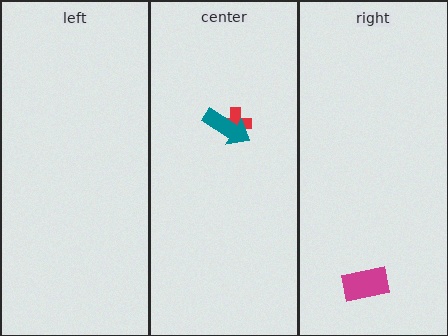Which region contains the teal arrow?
The center region.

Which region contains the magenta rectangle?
The right region.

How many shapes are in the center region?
2.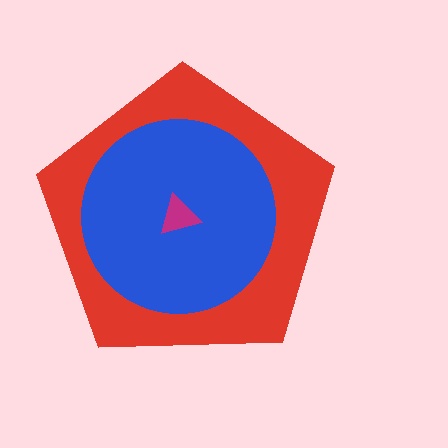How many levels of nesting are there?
3.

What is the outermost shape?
The red pentagon.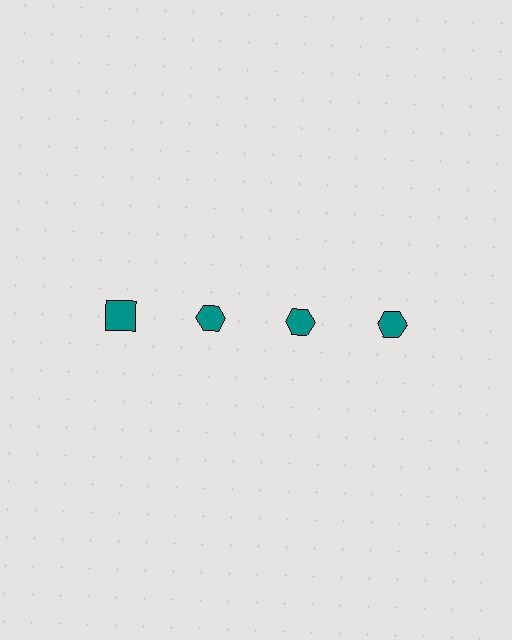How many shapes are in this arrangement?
There are 4 shapes arranged in a grid pattern.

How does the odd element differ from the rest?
It has a different shape: square instead of hexagon.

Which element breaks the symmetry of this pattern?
The teal square in the top row, leftmost column breaks the symmetry. All other shapes are teal hexagons.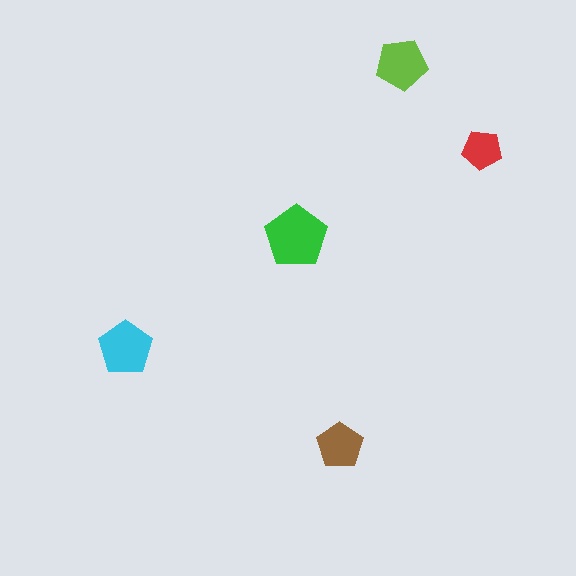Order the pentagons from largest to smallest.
the green one, the cyan one, the lime one, the brown one, the red one.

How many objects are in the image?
There are 5 objects in the image.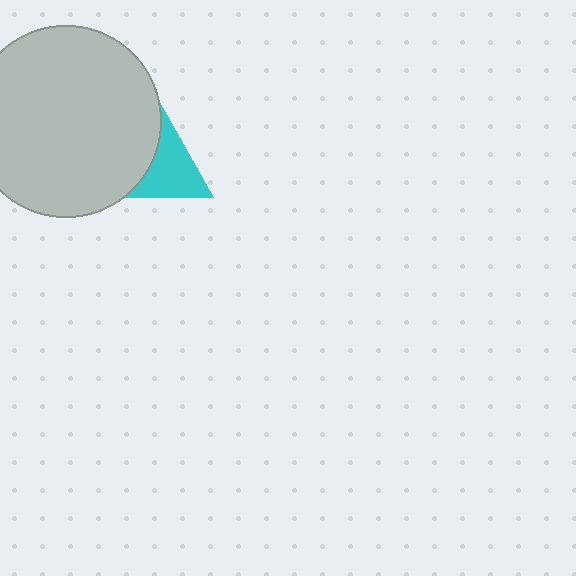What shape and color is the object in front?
The object in front is a light gray circle.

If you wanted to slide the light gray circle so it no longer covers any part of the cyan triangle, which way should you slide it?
Slide it left — that is the most direct way to separate the two shapes.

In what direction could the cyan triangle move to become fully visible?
The cyan triangle could move right. That would shift it out from behind the light gray circle entirely.